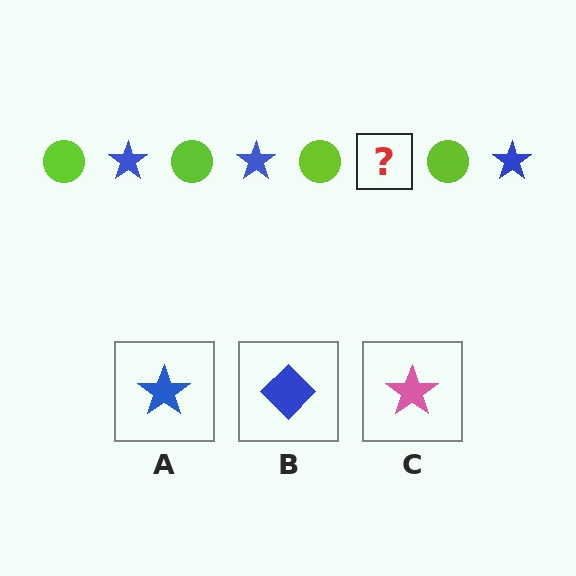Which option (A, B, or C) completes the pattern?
A.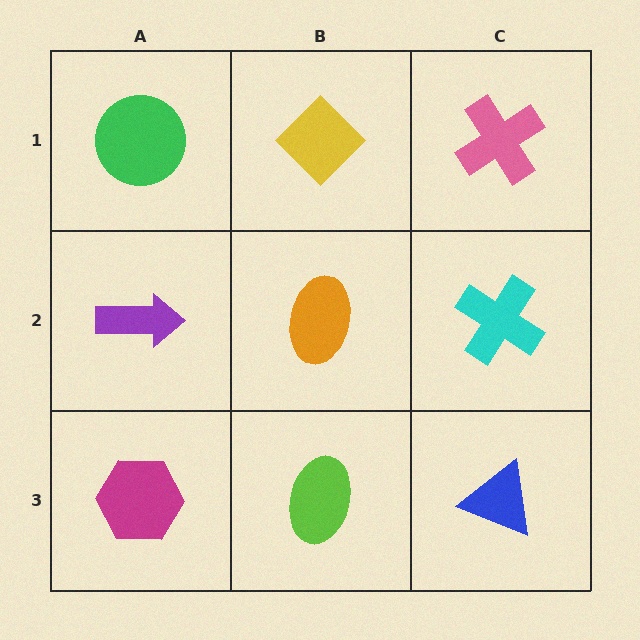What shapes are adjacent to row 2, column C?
A pink cross (row 1, column C), a blue triangle (row 3, column C), an orange ellipse (row 2, column B).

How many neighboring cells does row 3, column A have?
2.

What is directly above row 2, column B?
A yellow diamond.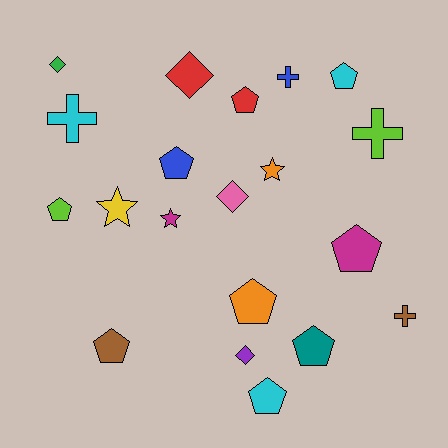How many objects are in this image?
There are 20 objects.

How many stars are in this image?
There are 3 stars.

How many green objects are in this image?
There is 1 green object.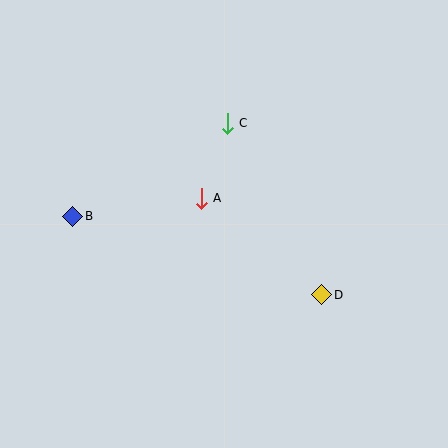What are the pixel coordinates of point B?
Point B is at (73, 216).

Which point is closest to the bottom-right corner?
Point D is closest to the bottom-right corner.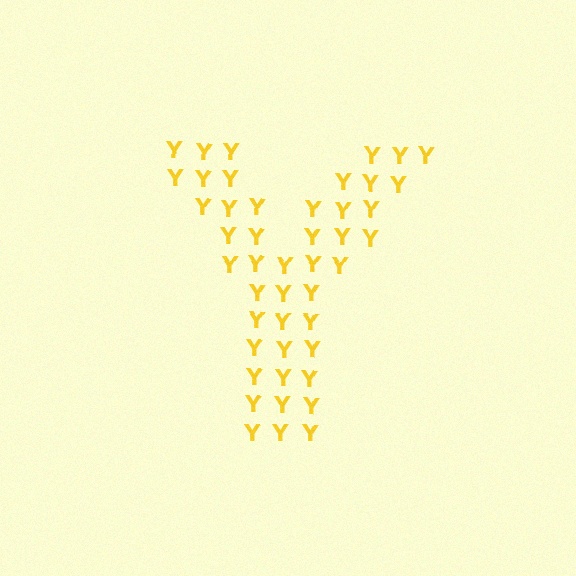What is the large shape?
The large shape is the letter Y.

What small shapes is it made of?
It is made of small letter Y's.